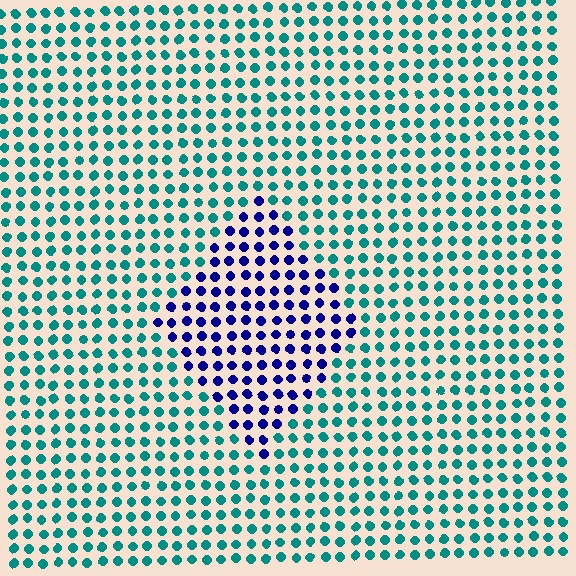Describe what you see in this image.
The image is filled with small teal elements in a uniform arrangement. A diamond-shaped region is visible where the elements are tinted to a slightly different hue, forming a subtle color boundary.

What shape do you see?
I see a diamond.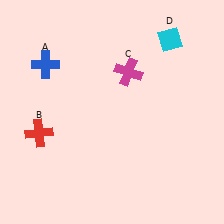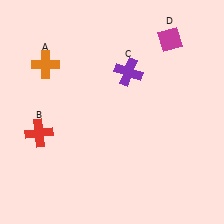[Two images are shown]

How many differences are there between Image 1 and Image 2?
There are 3 differences between the two images.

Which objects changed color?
A changed from blue to orange. C changed from magenta to purple. D changed from cyan to magenta.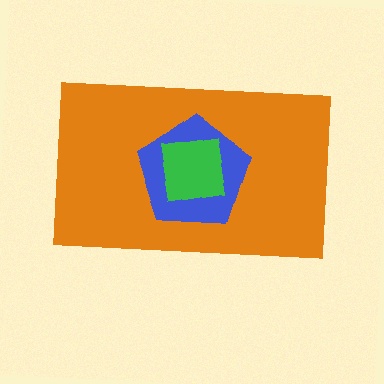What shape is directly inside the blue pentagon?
The green square.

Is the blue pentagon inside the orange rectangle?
Yes.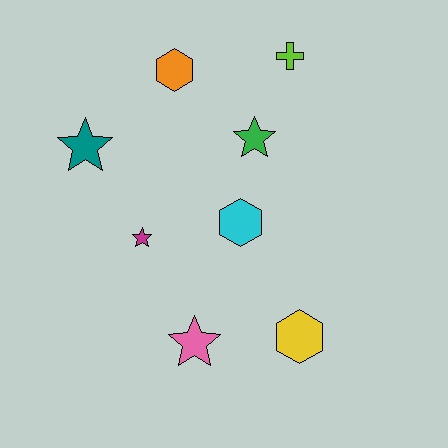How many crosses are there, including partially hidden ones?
There is 1 cross.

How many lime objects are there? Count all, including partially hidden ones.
There is 1 lime object.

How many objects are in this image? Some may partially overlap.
There are 8 objects.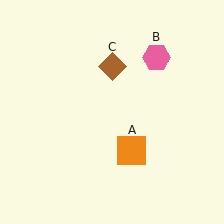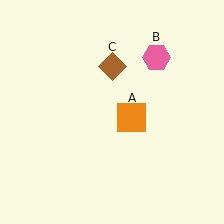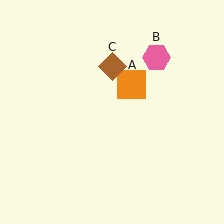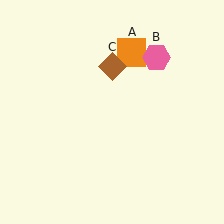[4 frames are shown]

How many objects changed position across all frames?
1 object changed position: orange square (object A).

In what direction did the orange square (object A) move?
The orange square (object A) moved up.